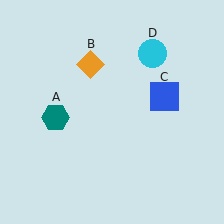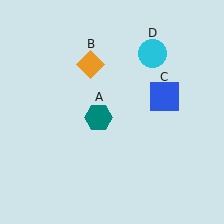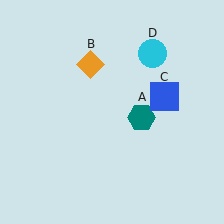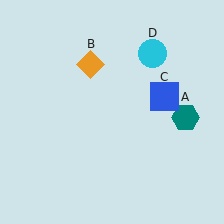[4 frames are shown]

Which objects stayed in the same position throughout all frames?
Orange diamond (object B) and blue square (object C) and cyan circle (object D) remained stationary.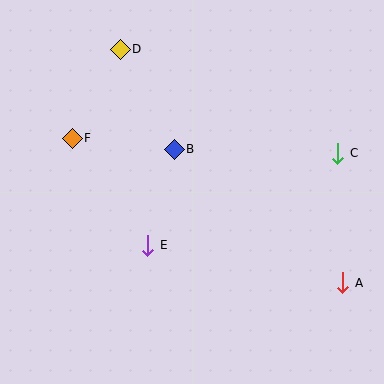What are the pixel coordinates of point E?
Point E is at (148, 245).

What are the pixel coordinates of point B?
Point B is at (174, 149).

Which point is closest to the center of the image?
Point B at (174, 149) is closest to the center.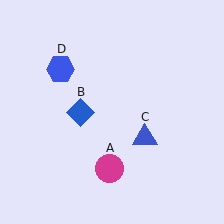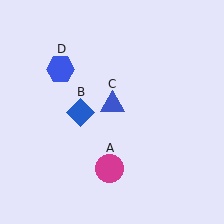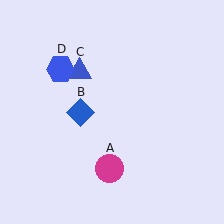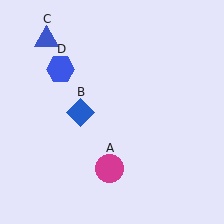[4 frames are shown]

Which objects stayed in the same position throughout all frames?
Magenta circle (object A) and blue diamond (object B) and blue hexagon (object D) remained stationary.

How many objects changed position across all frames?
1 object changed position: blue triangle (object C).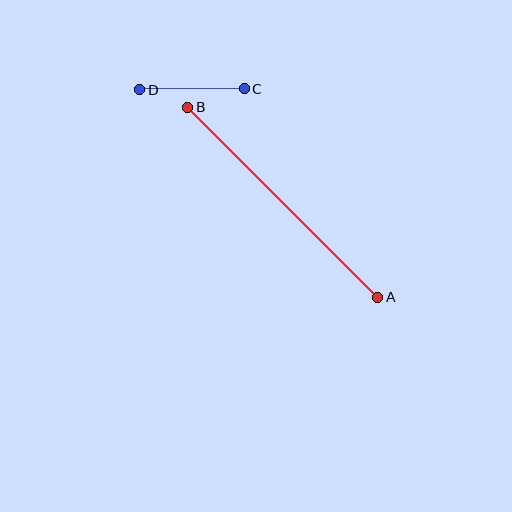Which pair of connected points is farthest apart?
Points A and B are farthest apart.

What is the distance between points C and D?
The distance is approximately 105 pixels.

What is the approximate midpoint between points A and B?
The midpoint is at approximately (283, 202) pixels.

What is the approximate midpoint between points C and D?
The midpoint is at approximately (192, 89) pixels.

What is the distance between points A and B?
The distance is approximately 269 pixels.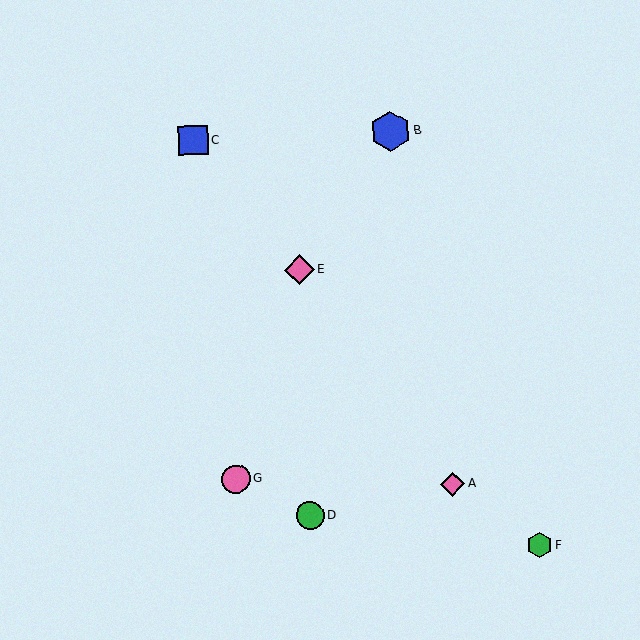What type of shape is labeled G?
Shape G is a pink circle.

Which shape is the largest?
The blue hexagon (labeled B) is the largest.